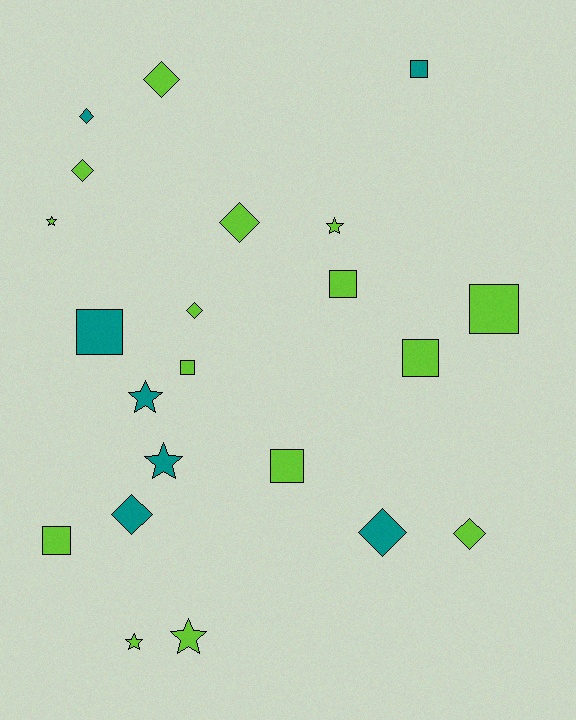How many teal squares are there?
There are 2 teal squares.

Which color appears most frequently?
Lime, with 15 objects.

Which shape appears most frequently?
Square, with 8 objects.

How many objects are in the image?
There are 22 objects.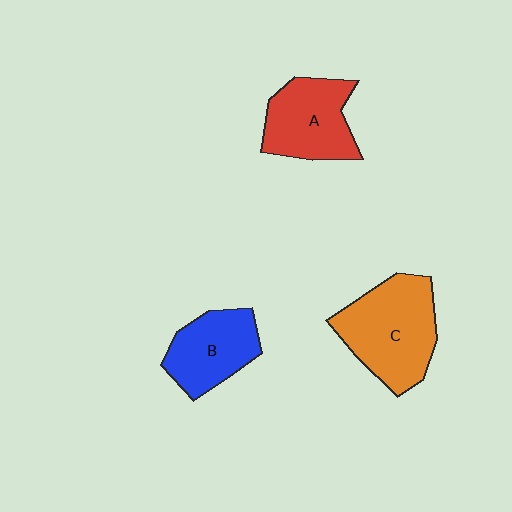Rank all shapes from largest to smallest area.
From largest to smallest: C (orange), A (red), B (blue).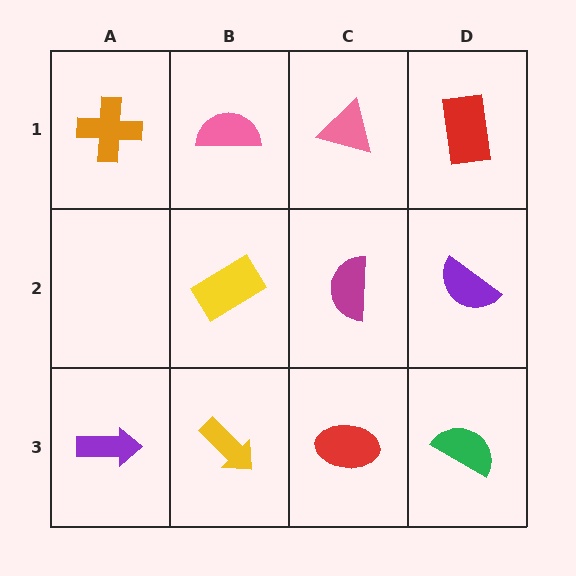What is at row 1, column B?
A pink semicircle.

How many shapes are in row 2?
3 shapes.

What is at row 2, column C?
A magenta semicircle.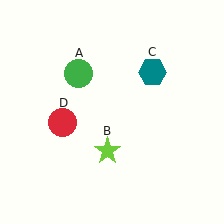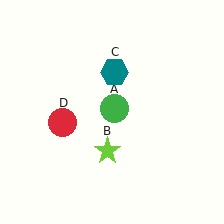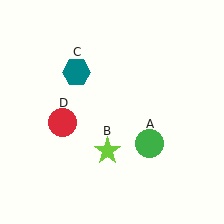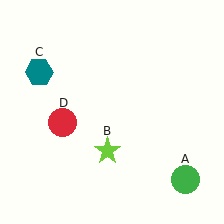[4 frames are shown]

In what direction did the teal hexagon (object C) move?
The teal hexagon (object C) moved left.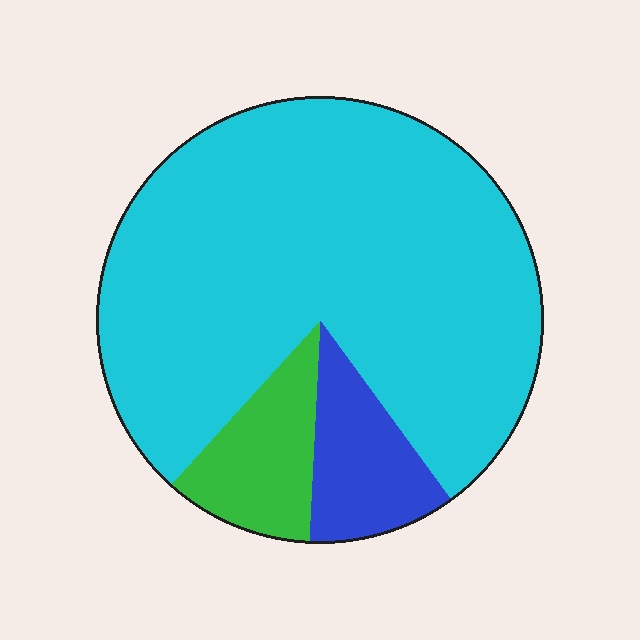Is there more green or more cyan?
Cyan.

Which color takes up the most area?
Cyan, at roughly 80%.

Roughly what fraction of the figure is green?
Green takes up less than a quarter of the figure.